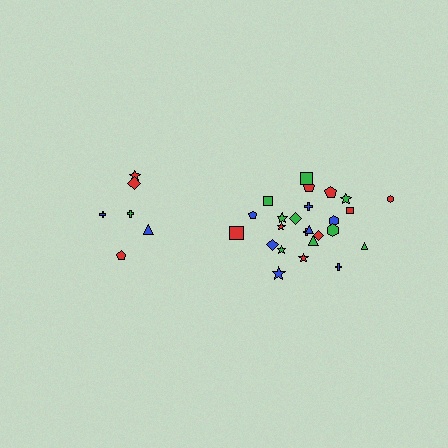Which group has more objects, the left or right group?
The right group.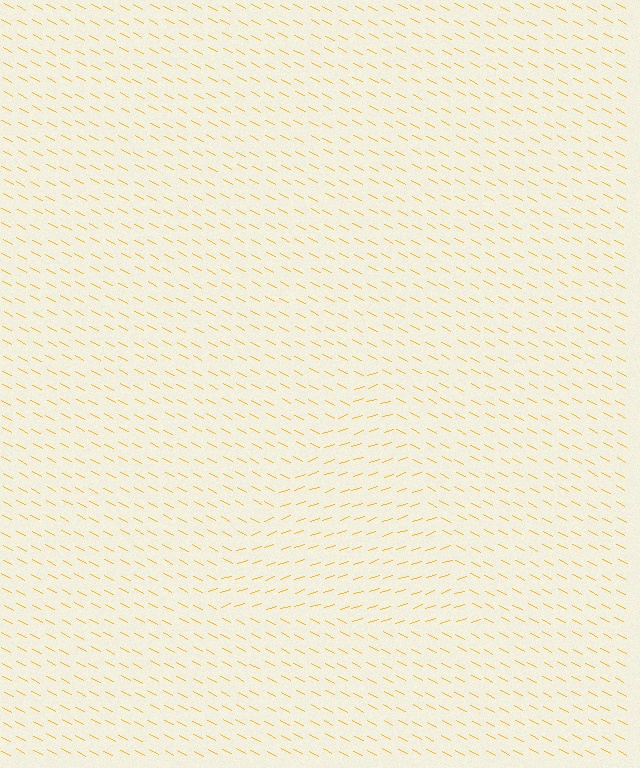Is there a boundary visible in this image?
Yes, there is a texture boundary formed by a change in line orientation.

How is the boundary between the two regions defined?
The boundary is defined purely by a change in line orientation (approximately 45 degrees difference). All lines are the same color and thickness.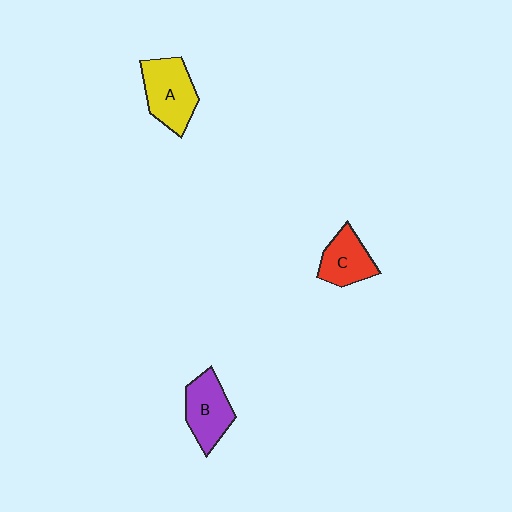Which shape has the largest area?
Shape A (yellow).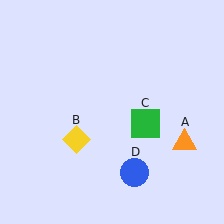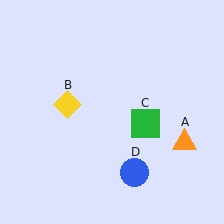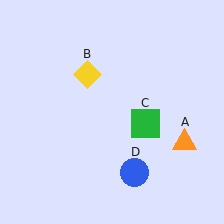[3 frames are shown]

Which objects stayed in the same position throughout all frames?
Orange triangle (object A) and green square (object C) and blue circle (object D) remained stationary.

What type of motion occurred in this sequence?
The yellow diamond (object B) rotated clockwise around the center of the scene.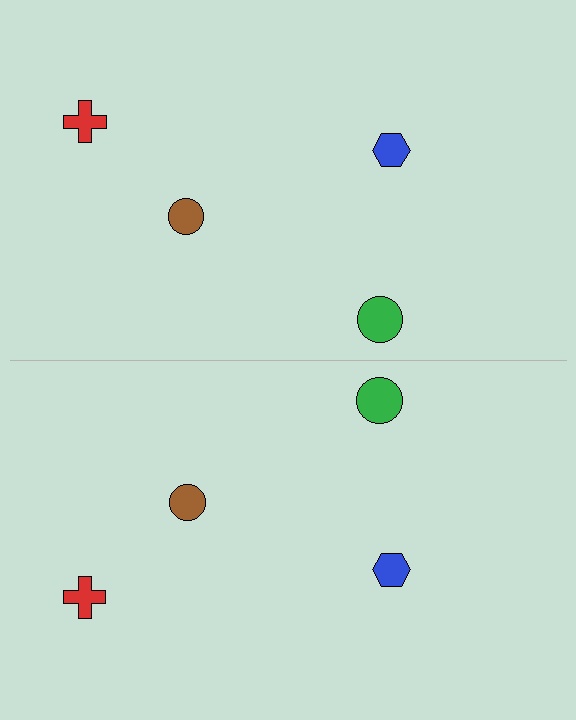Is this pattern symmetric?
Yes, this pattern has bilateral (reflection) symmetry.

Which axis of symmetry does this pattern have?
The pattern has a horizontal axis of symmetry running through the center of the image.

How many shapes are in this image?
There are 8 shapes in this image.